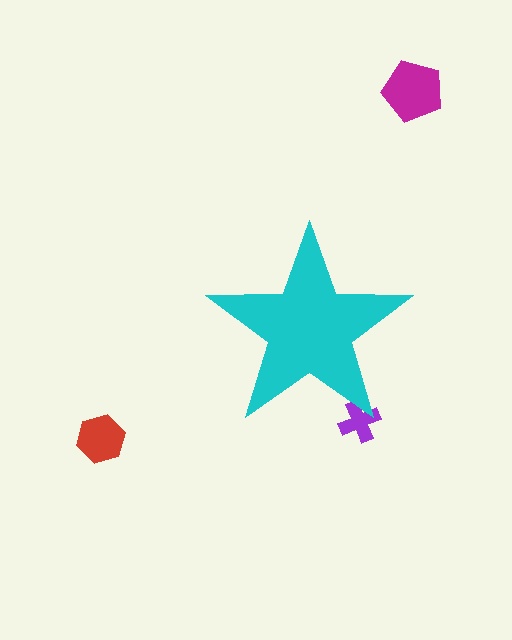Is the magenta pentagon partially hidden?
No, the magenta pentagon is fully visible.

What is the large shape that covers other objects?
A cyan star.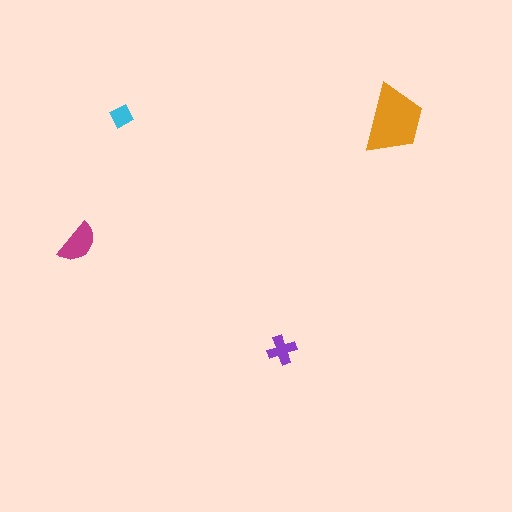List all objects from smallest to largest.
The cyan diamond, the purple cross, the magenta semicircle, the orange trapezoid.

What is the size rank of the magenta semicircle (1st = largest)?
2nd.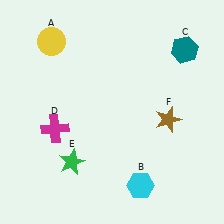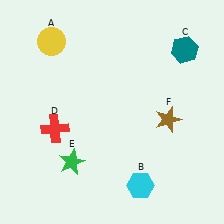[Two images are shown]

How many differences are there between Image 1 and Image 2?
There is 1 difference between the two images.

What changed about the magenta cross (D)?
In Image 1, D is magenta. In Image 2, it changed to red.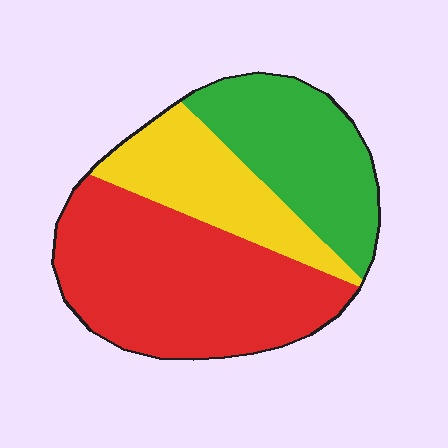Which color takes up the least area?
Yellow, at roughly 25%.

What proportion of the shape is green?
Green takes up about one quarter (1/4) of the shape.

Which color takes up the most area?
Red, at roughly 50%.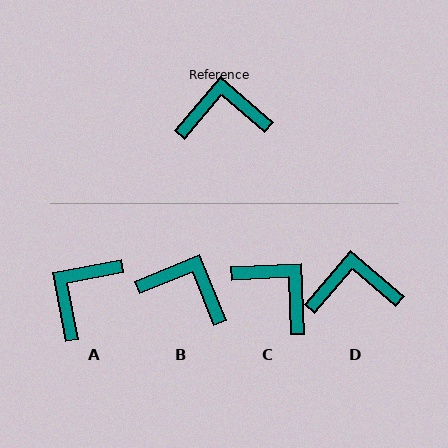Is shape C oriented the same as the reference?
No, it is off by about 47 degrees.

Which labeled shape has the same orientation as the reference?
D.